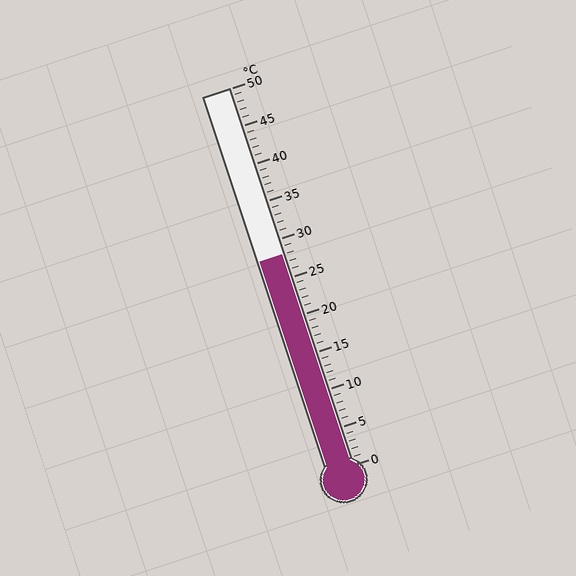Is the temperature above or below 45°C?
The temperature is below 45°C.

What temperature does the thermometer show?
The thermometer shows approximately 28°C.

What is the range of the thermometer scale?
The thermometer scale ranges from 0°C to 50°C.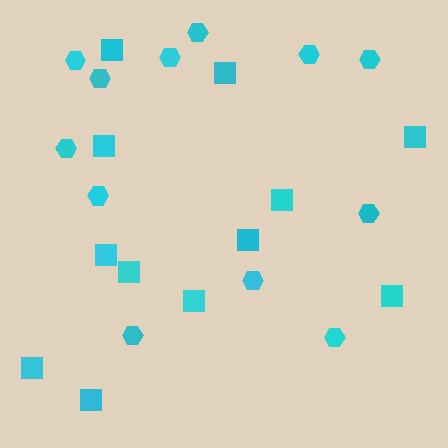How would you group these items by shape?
There are 2 groups: one group of hexagons (12) and one group of squares (12).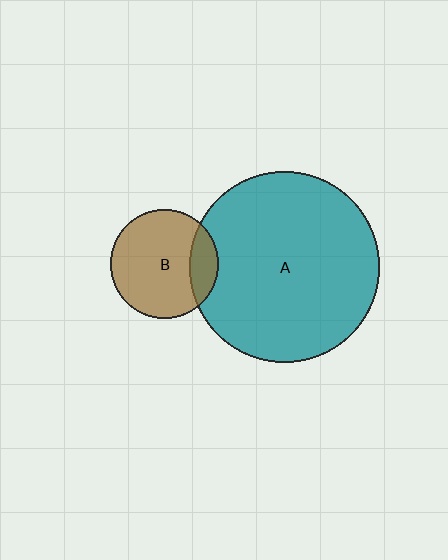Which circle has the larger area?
Circle A (teal).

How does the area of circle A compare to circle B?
Approximately 3.1 times.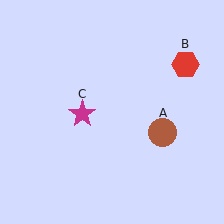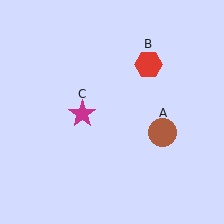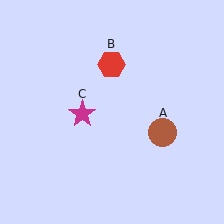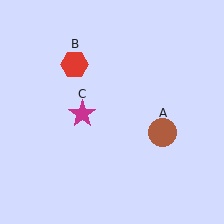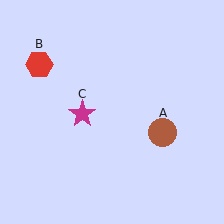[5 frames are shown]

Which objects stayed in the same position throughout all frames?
Brown circle (object A) and magenta star (object C) remained stationary.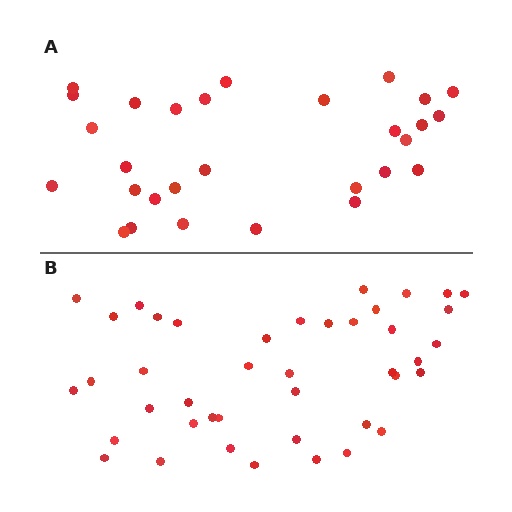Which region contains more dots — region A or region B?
Region B (the bottom region) has more dots.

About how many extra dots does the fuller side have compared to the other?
Region B has approximately 15 more dots than region A.